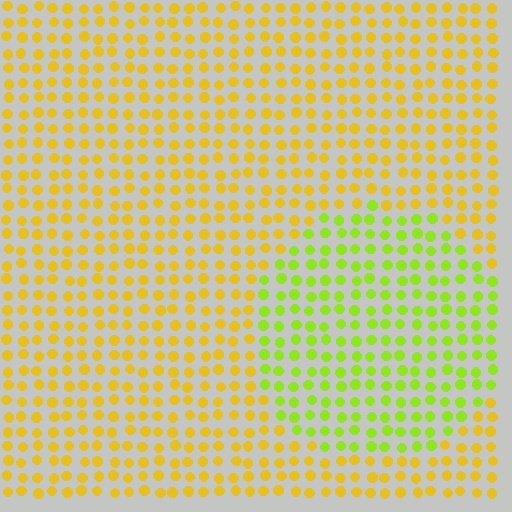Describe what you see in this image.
The image is filled with small yellow elements in a uniform arrangement. A circle-shaped region is visible where the elements are tinted to a slightly different hue, forming a subtle color boundary.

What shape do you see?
I see a circle.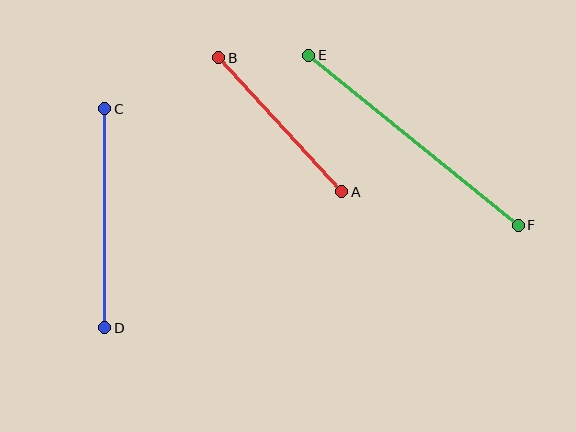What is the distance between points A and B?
The distance is approximately 182 pixels.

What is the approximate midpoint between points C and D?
The midpoint is at approximately (105, 218) pixels.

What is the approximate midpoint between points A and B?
The midpoint is at approximately (280, 125) pixels.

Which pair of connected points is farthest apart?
Points E and F are farthest apart.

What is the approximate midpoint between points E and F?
The midpoint is at approximately (414, 140) pixels.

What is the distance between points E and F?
The distance is approximately 270 pixels.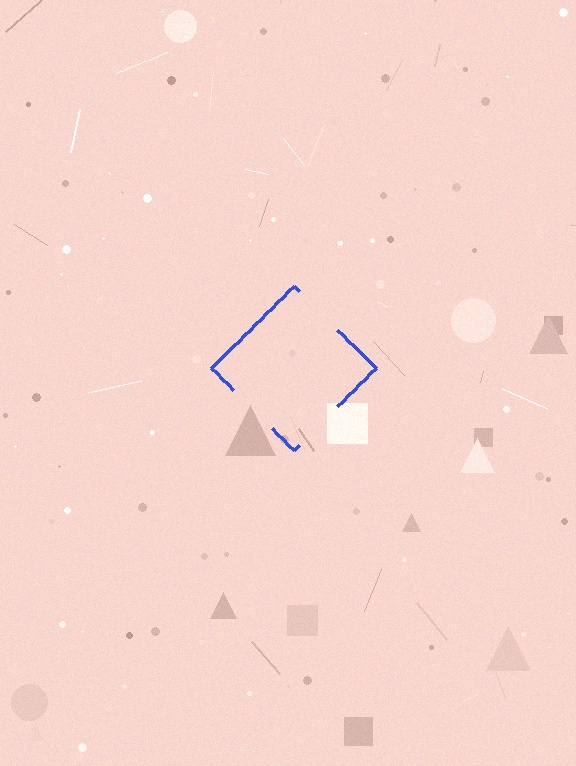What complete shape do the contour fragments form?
The contour fragments form a diamond.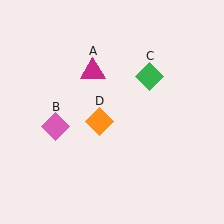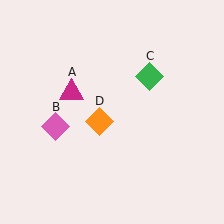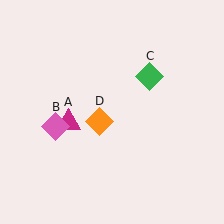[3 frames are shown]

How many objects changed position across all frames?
1 object changed position: magenta triangle (object A).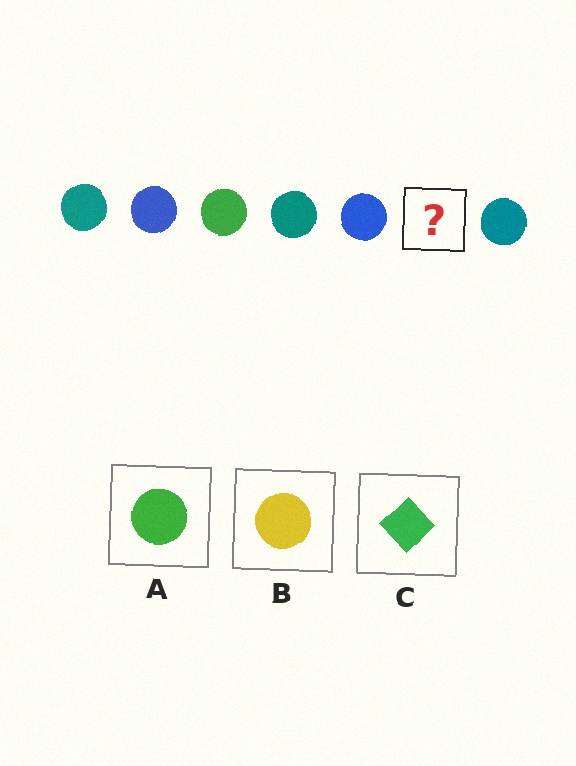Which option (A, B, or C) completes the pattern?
A.